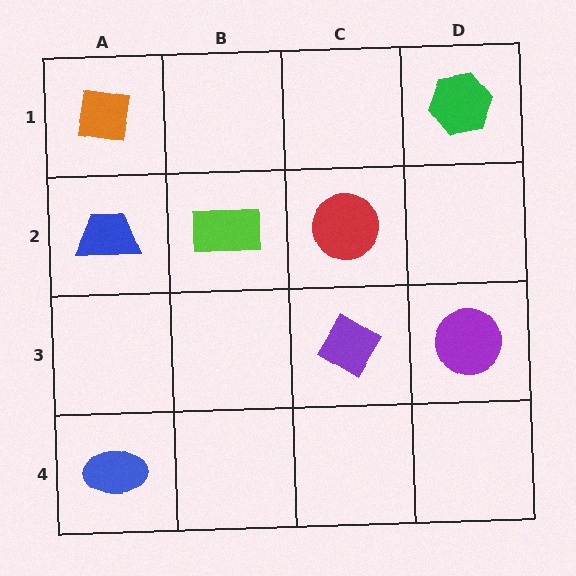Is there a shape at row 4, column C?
No, that cell is empty.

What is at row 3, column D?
A purple circle.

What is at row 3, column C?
A purple diamond.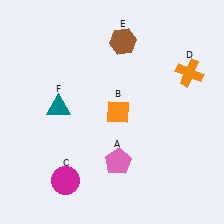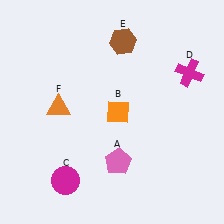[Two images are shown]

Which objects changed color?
D changed from orange to magenta. F changed from teal to orange.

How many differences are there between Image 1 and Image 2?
There are 2 differences between the two images.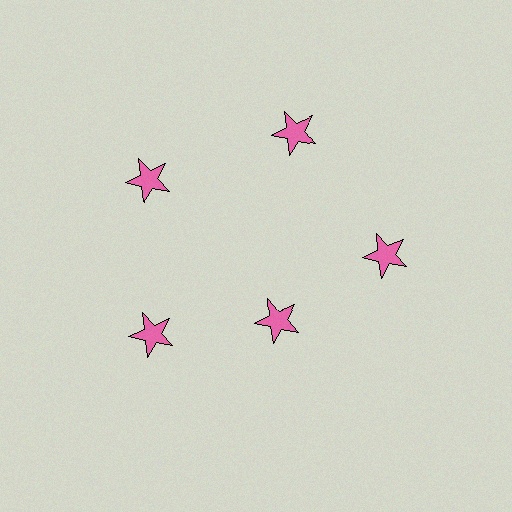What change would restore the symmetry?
The symmetry would be restored by moving it outward, back onto the ring so that all 5 stars sit at equal angles and equal distance from the center.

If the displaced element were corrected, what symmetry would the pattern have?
It would have 5-fold rotational symmetry — the pattern would map onto itself every 72 degrees.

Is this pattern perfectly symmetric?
No. The 5 pink stars are arranged in a ring, but one element near the 5 o'clock position is pulled inward toward the center, breaking the 5-fold rotational symmetry.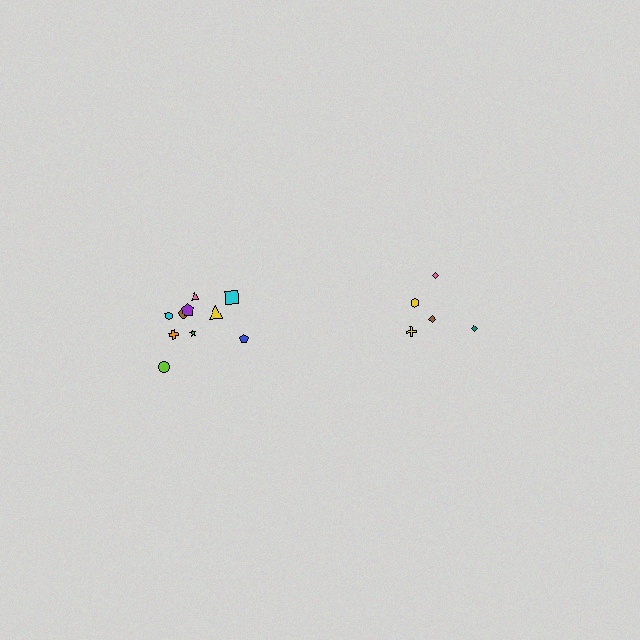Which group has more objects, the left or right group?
The left group.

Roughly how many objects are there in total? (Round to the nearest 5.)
Roughly 15 objects in total.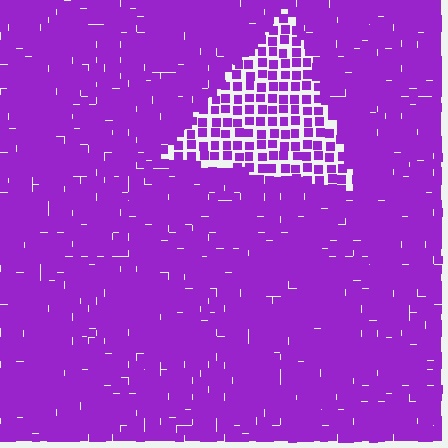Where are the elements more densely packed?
The elements are more densely packed outside the triangle boundary.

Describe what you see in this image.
The image contains small purple elements arranged at two different densities. A triangle-shaped region is visible where the elements are less densely packed than the surrounding area.